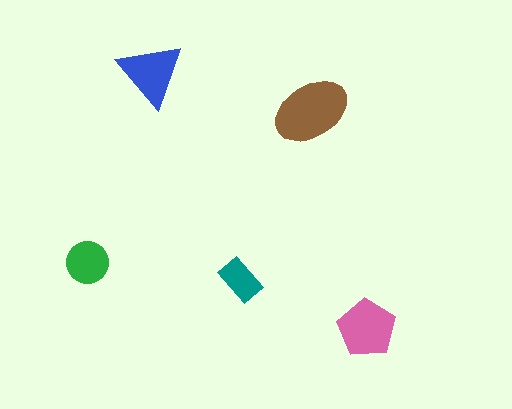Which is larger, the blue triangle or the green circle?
The blue triangle.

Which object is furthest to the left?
The green circle is leftmost.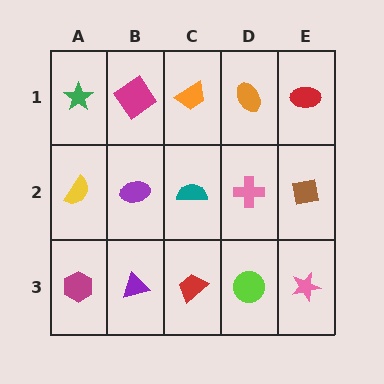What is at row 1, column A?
A green star.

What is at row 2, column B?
A purple ellipse.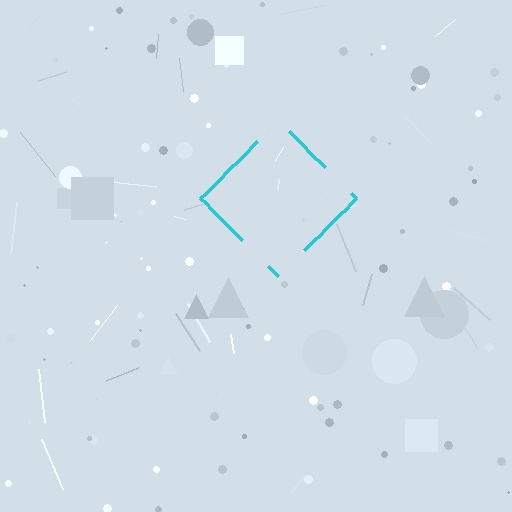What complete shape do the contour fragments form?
The contour fragments form a diamond.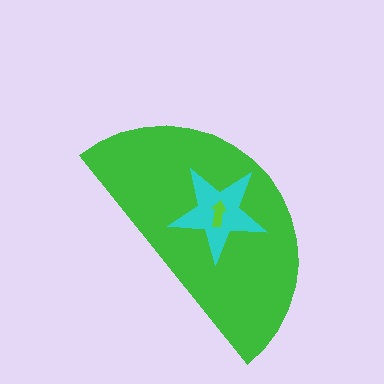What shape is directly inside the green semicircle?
The cyan star.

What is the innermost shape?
The lime arrow.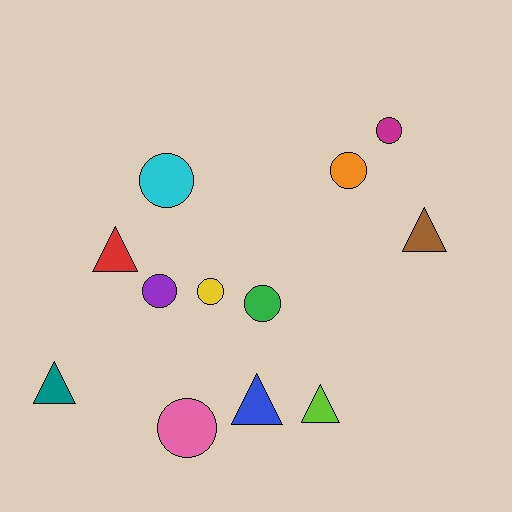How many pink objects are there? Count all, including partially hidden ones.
There is 1 pink object.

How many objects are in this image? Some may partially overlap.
There are 12 objects.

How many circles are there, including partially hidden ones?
There are 7 circles.